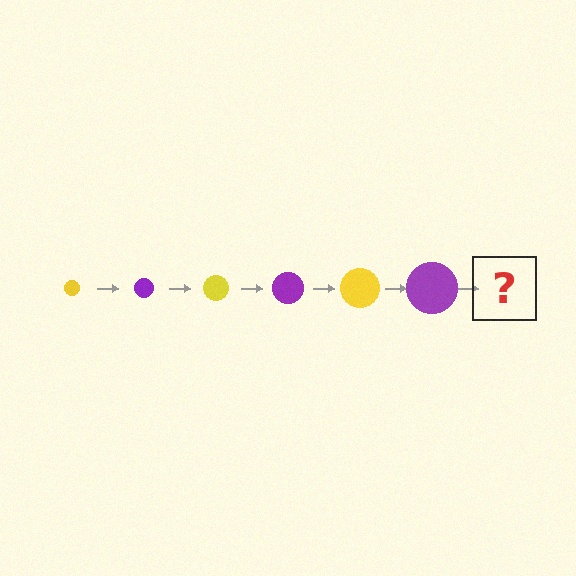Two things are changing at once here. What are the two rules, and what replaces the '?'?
The two rules are that the circle grows larger each step and the color cycles through yellow and purple. The '?' should be a yellow circle, larger than the previous one.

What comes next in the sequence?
The next element should be a yellow circle, larger than the previous one.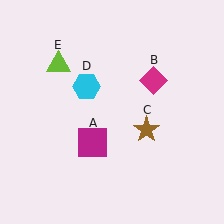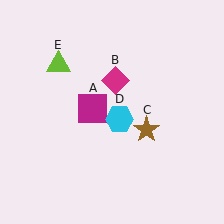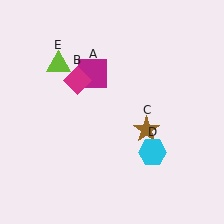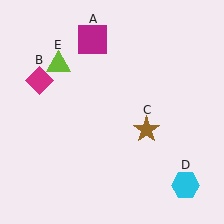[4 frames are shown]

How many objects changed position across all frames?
3 objects changed position: magenta square (object A), magenta diamond (object B), cyan hexagon (object D).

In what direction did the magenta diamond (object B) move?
The magenta diamond (object B) moved left.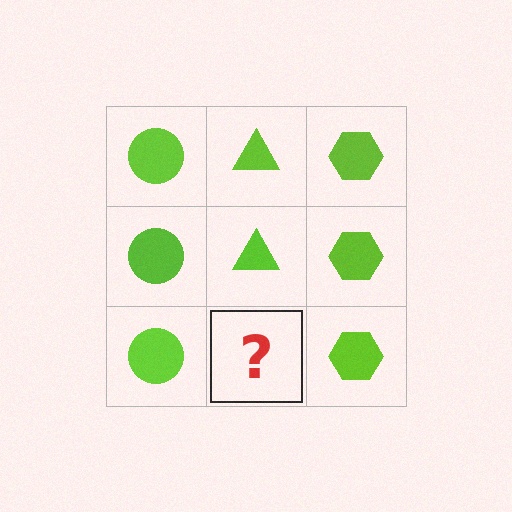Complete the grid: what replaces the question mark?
The question mark should be replaced with a lime triangle.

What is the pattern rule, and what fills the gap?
The rule is that each column has a consistent shape. The gap should be filled with a lime triangle.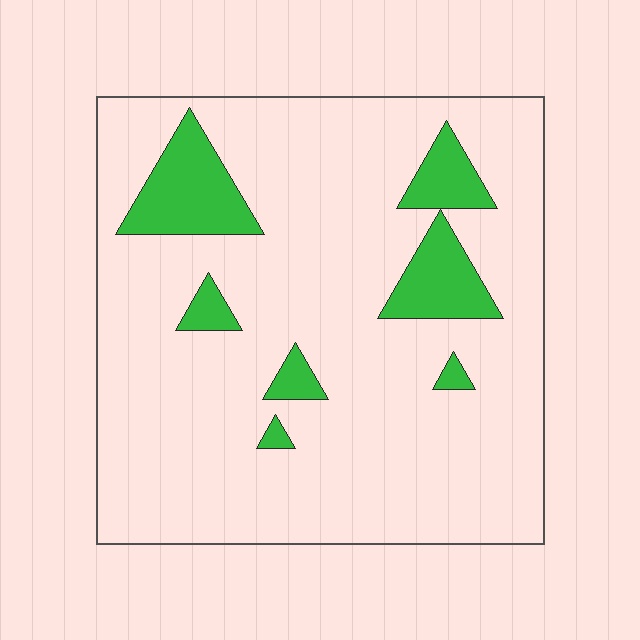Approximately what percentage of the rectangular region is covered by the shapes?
Approximately 15%.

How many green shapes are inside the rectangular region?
7.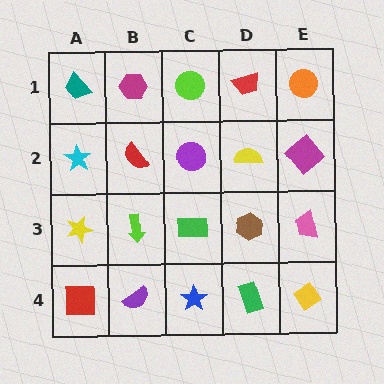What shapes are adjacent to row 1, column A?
A cyan star (row 2, column A), a magenta hexagon (row 1, column B).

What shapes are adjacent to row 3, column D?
A yellow semicircle (row 2, column D), a green rectangle (row 4, column D), a green rectangle (row 3, column C), a pink trapezoid (row 3, column E).